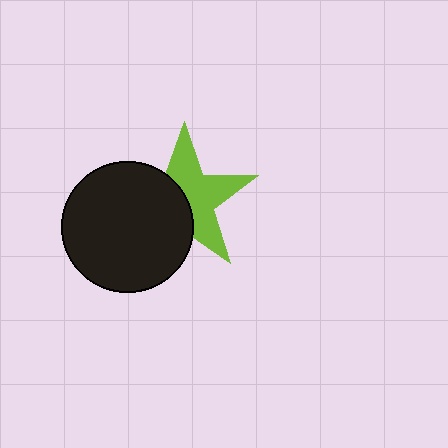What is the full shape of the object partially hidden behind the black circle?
The partially hidden object is a lime star.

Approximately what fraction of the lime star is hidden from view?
Roughly 45% of the lime star is hidden behind the black circle.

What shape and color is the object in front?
The object in front is a black circle.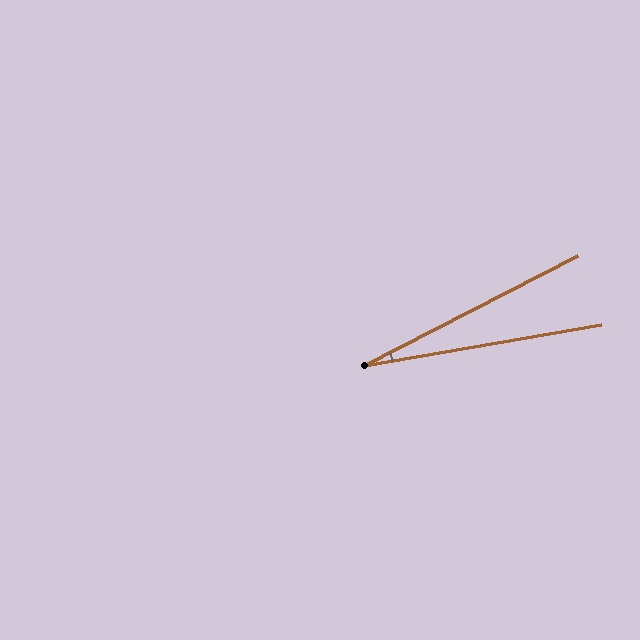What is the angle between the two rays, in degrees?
Approximately 17 degrees.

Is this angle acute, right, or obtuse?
It is acute.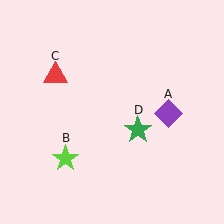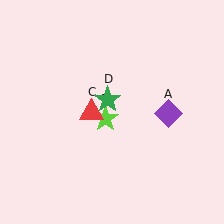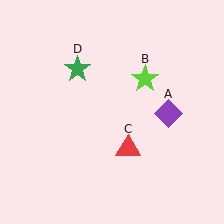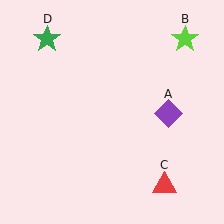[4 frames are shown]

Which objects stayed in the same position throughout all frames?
Purple diamond (object A) remained stationary.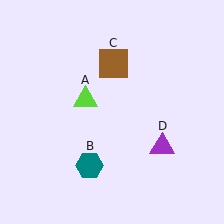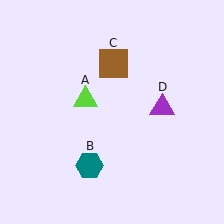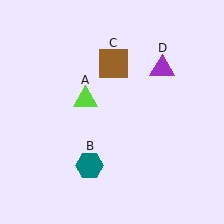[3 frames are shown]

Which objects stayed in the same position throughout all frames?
Lime triangle (object A) and teal hexagon (object B) and brown square (object C) remained stationary.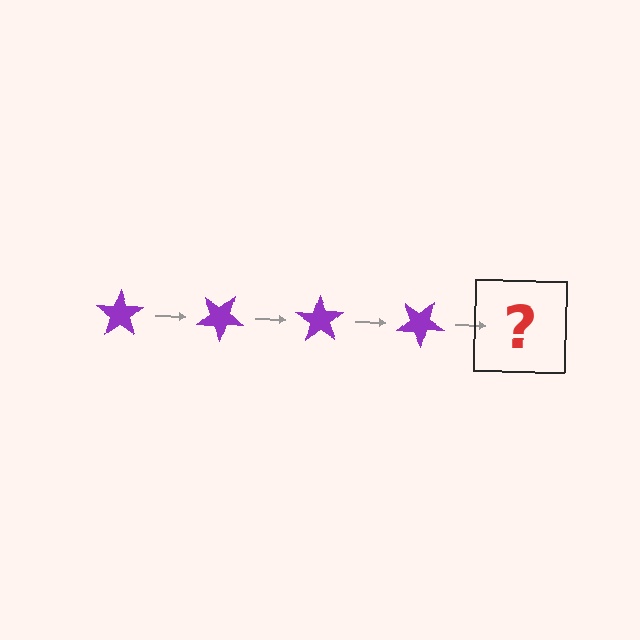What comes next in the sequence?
The next element should be a purple star rotated 140 degrees.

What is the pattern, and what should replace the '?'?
The pattern is that the star rotates 35 degrees each step. The '?' should be a purple star rotated 140 degrees.